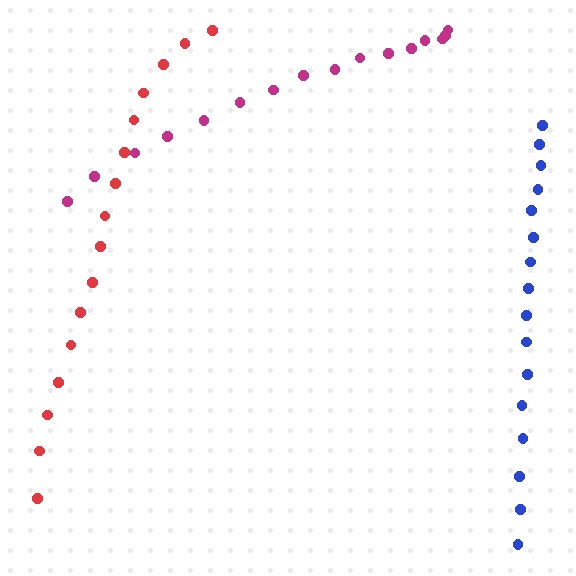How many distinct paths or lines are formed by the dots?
There are 3 distinct paths.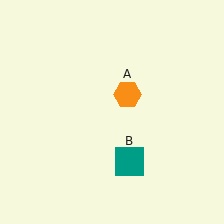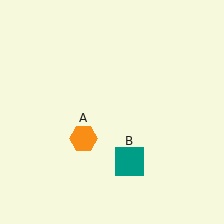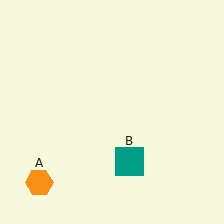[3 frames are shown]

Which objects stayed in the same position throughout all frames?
Teal square (object B) remained stationary.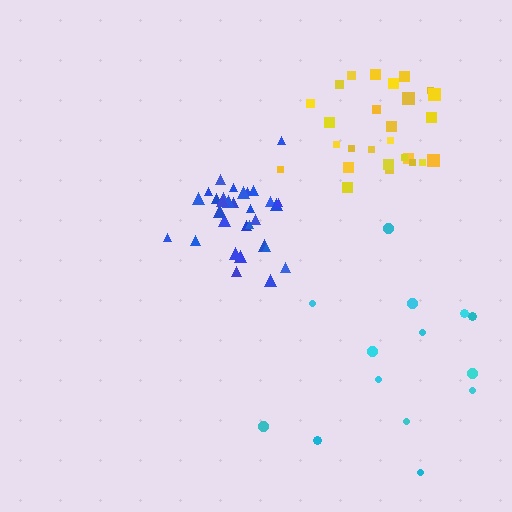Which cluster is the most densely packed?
Blue.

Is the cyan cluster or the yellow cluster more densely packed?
Yellow.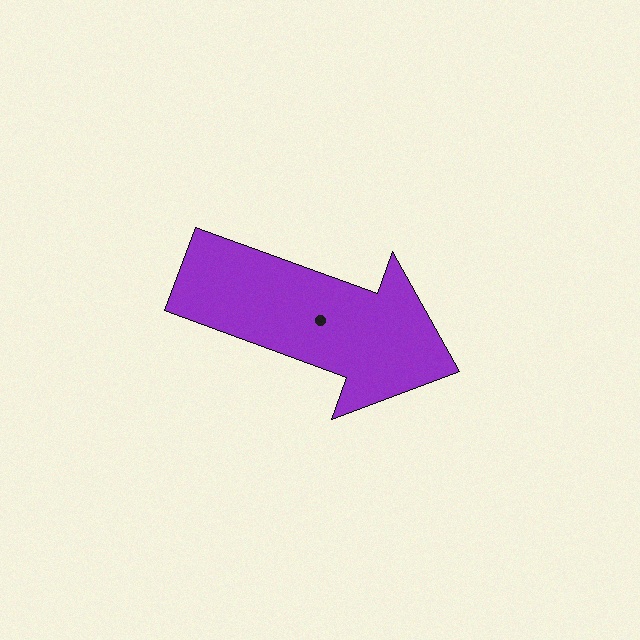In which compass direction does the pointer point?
East.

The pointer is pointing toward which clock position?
Roughly 4 o'clock.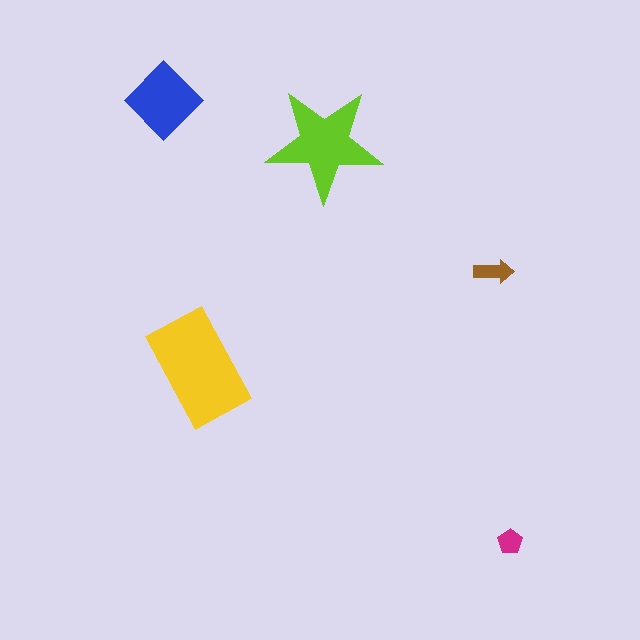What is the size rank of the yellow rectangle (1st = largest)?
1st.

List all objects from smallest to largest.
The magenta pentagon, the brown arrow, the blue diamond, the lime star, the yellow rectangle.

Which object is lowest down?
The magenta pentagon is bottommost.